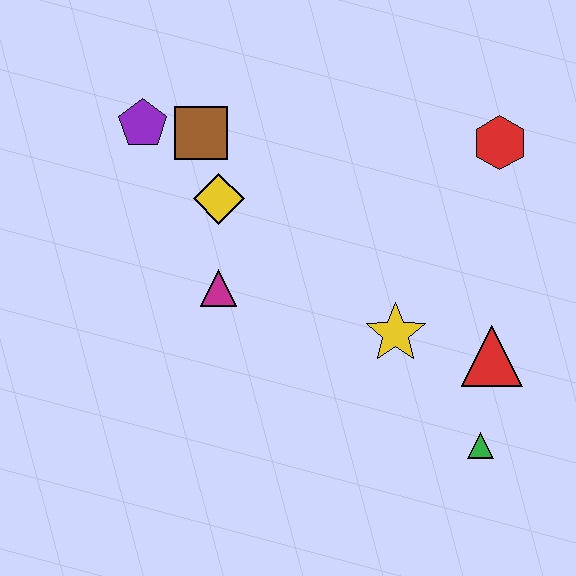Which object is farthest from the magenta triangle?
The red hexagon is farthest from the magenta triangle.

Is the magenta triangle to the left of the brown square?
No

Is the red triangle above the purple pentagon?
No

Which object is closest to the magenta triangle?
The yellow diamond is closest to the magenta triangle.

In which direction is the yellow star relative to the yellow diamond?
The yellow star is to the right of the yellow diamond.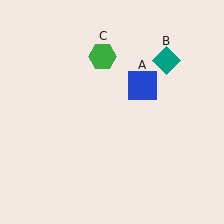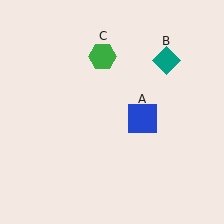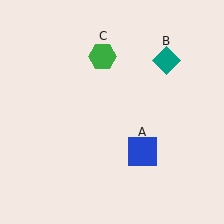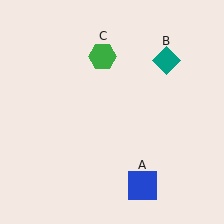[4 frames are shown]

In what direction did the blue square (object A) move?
The blue square (object A) moved down.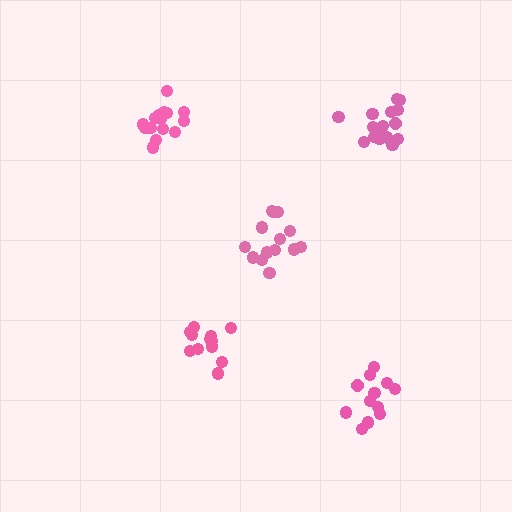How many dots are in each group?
Group 1: 16 dots, Group 2: 16 dots, Group 3: 12 dots, Group 4: 12 dots, Group 5: 14 dots (70 total).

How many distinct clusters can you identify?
There are 5 distinct clusters.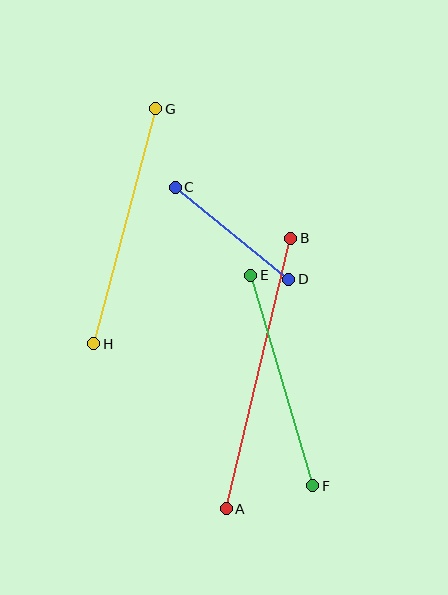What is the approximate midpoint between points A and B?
The midpoint is at approximately (258, 374) pixels.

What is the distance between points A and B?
The distance is approximately 278 pixels.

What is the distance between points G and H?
The distance is approximately 243 pixels.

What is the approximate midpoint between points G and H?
The midpoint is at approximately (125, 226) pixels.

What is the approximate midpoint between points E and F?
The midpoint is at approximately (282, 380) pixels.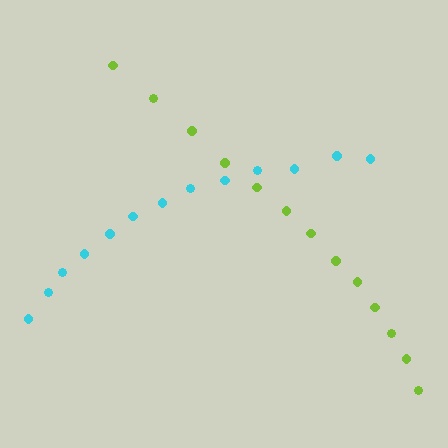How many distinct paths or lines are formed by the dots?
There are 2 distinct paths.